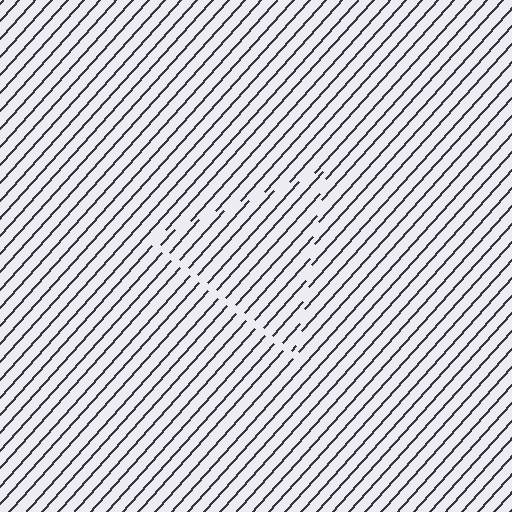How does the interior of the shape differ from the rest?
The interior of the shape contains the same grating, shifted by half a period — the contour is defined by the phase discontinuity where line-ends from the inner and outer gratings abut.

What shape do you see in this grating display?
An illusory triangle. The interior of the shape contains the same grating, shifted by half a period — the contour is defined by the phase discontinuity where line-ends from the inner and outer gratings abut.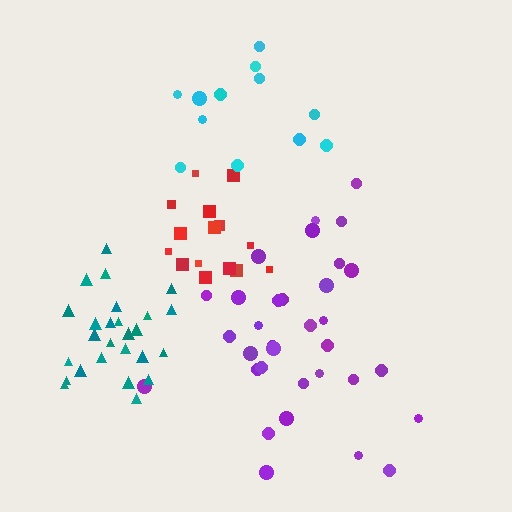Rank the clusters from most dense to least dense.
teal, red, purple, cyan.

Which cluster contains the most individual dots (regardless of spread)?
Purple (33).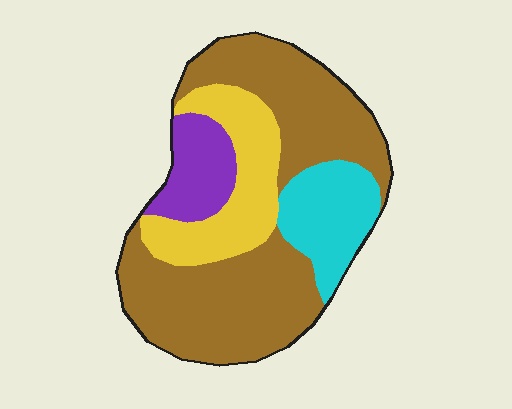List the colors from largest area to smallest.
From largest to smallest: brown, yellow, cyan, purple.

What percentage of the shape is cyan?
Cyan covers around 15% of the shape.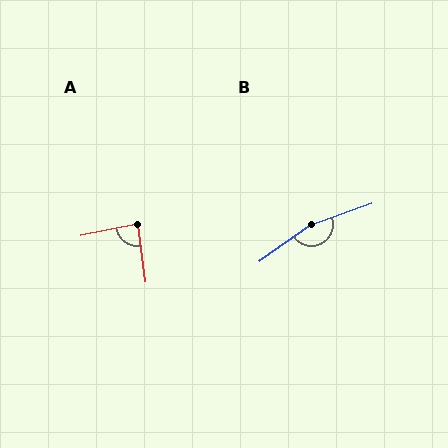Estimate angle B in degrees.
Approximately 164 degrees.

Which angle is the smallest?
A, at approximately 86 degrees.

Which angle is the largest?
B, at approximately 164 degrees.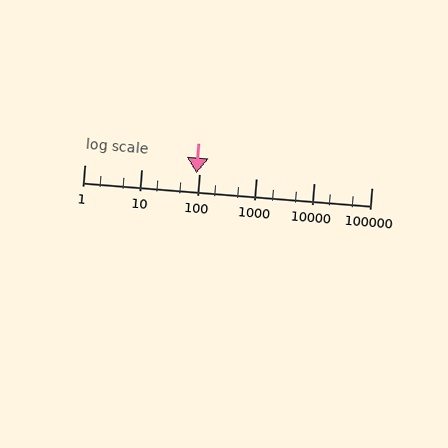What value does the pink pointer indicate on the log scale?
The pointer indicates approximately 89.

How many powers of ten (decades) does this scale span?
The scale spans 5 decades, from 1 to 100000.